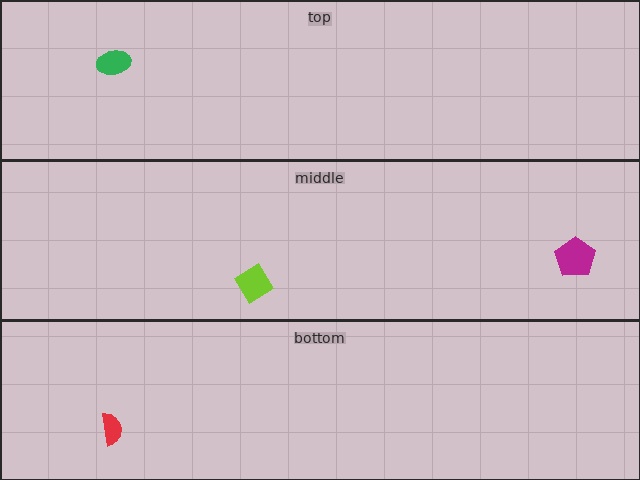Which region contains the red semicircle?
The bottom region.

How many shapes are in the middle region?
2.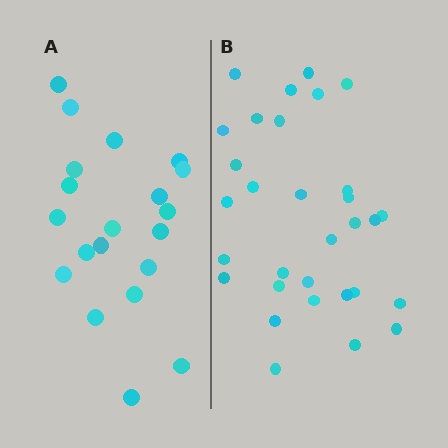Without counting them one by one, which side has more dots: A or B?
Region B (the right region) has more dots.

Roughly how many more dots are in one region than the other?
Region B has roughly 12 or so more dots than region A.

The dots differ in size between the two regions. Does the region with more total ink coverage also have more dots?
No. Region A has more total ink coverage because its dots are larger, but region B actually contains more individual dots. Total area can be misleading — the number of items is what matters here.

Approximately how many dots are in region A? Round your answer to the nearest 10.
About 20 dots.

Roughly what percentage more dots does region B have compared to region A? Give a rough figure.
About 55% more.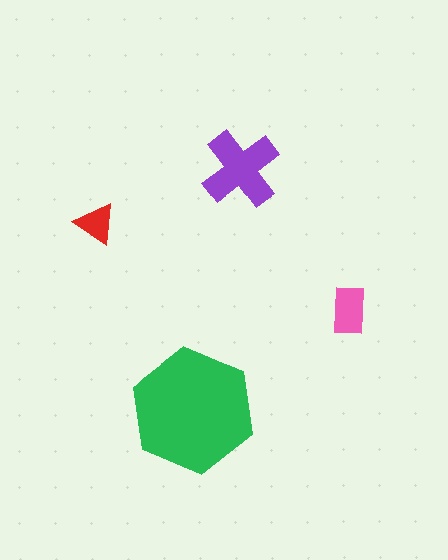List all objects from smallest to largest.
The red triangle, the pink rectangle, the purple cross, the green hexagon.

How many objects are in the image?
There are 4 objects in the image.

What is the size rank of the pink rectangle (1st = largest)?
3rd.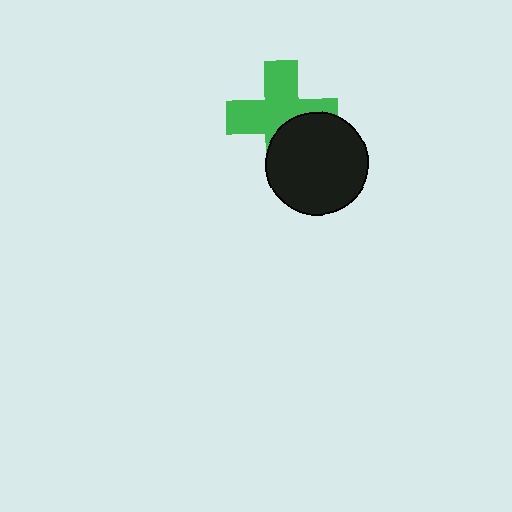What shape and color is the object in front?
The object in front is a black circle.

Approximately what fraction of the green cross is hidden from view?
Roughly 35% of the green cross is hidden behind the black circle.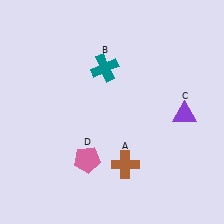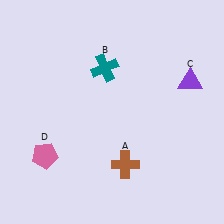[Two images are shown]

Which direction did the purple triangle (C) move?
The purple triangle (C) moved up.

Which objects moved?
The objects that moved are: the purple triangle (C), the pink pentagon (D).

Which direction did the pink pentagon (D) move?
The pink pentagon (D) moved left.